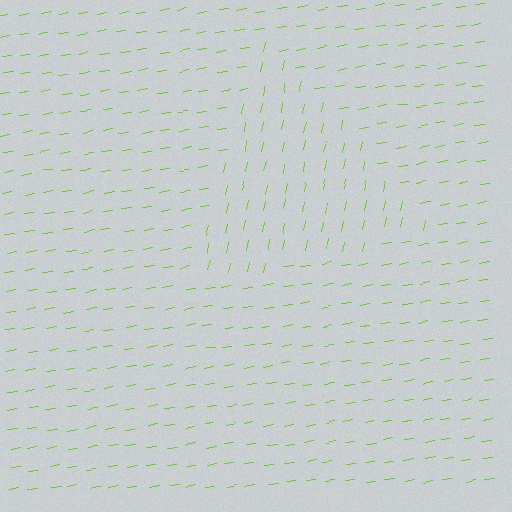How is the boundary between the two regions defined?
The boundary is defined purely by a change in line orientation (approximately 70 degrees difference). All lines are the same color and thickness.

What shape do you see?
I see a triangle.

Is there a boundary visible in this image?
Yes, there is a texture boundary formed by a change in line orientation.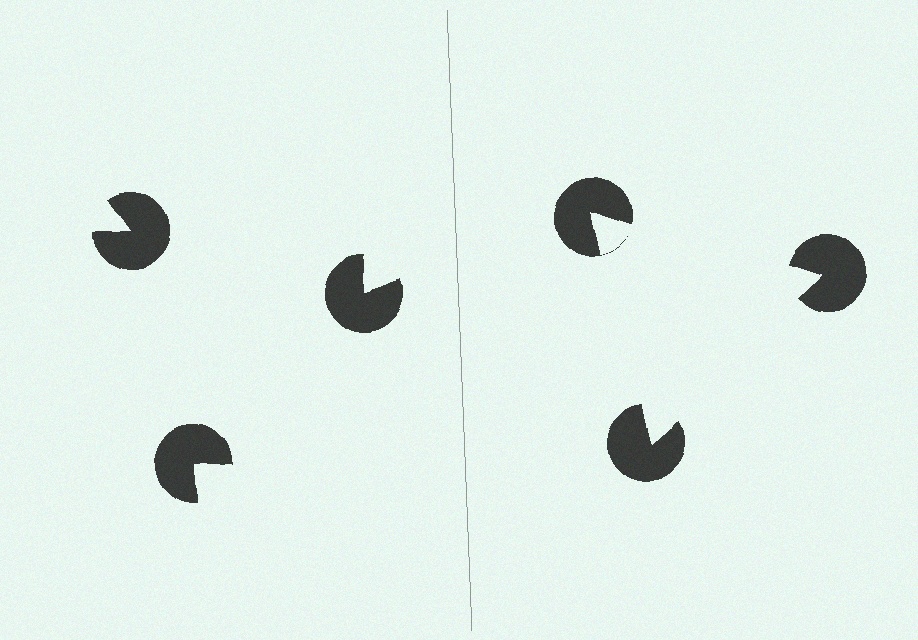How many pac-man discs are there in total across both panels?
6 — 3 on each side.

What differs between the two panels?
The pac-man discs are positioned identically on both sides; only the wedge orientations differ. On the right they align to a triangle; on the left they are misaligned.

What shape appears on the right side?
An illusory triangle.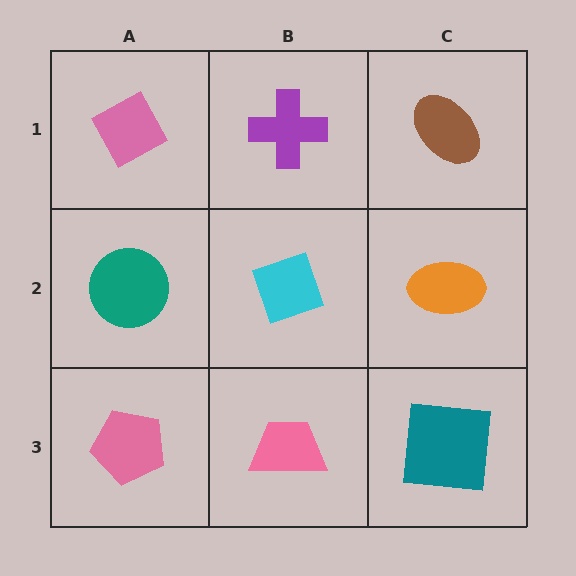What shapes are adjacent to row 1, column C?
An orange ellipse (row 2, column C), a purple cross (row 1, column B).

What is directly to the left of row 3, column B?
A pink pentagon.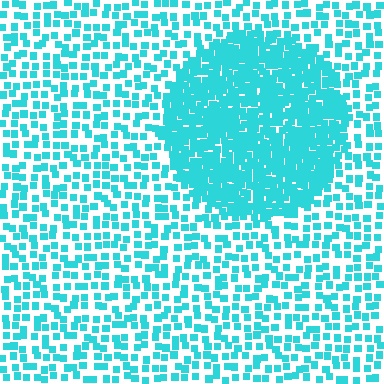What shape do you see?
I see a circle.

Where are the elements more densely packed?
The elements are more densely packed inside the circle boundary.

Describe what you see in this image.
The image contains small cyan elements arranged at two different densities. A circle-shaped region is visible where the elements are more densely packed than the surrounding area.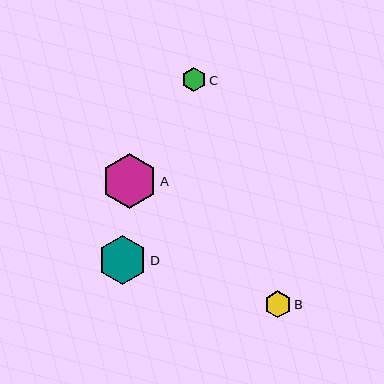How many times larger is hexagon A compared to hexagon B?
Hexagon A is approximately 2.0 times the size of hexagon B.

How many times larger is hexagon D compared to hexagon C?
Hexagon D is approximately 2.1 times the size of hexagon C.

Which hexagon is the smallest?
Hexagon C is the smallest with a size of approximately 24 pixels.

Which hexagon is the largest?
Hexagon A is the largest with a size of approximately 55 pixels.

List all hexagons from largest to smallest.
From largest to smallest: A, D, B, C.